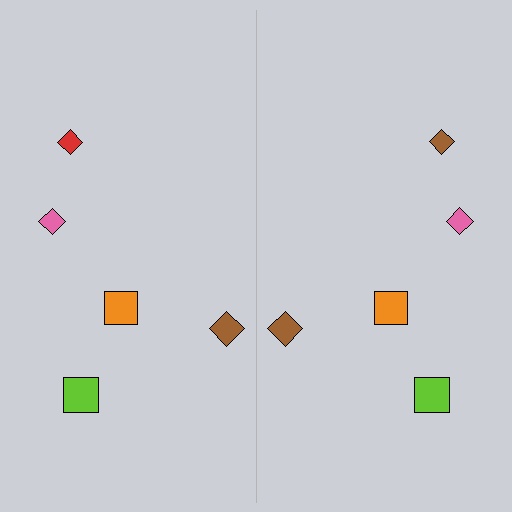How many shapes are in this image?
There are 10 shapes in this image.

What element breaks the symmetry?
The brown diamond on the right side breaks the symmetry — its mirror counterpart is red.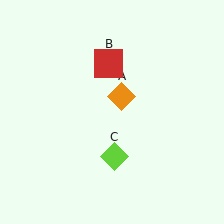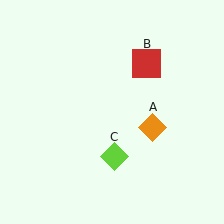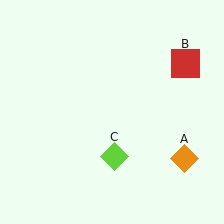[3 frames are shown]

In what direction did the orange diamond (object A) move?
The orange diamond (object A) moved down and to the right.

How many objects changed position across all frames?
2 objects changed position: orange diamond (object A), red square (object B).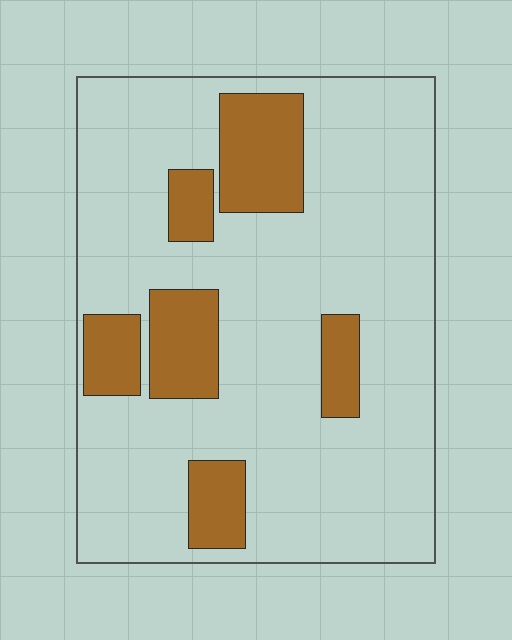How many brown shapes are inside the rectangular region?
6.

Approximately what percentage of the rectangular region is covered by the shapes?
Approximately 20%.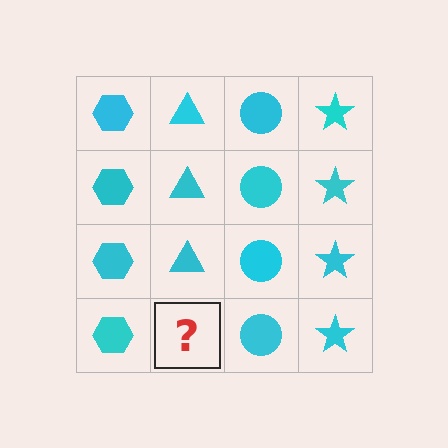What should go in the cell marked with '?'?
The missing cell should contain a cyan triangle.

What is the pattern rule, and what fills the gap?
The rule is that each column has a consistent shape. The gap should be filled with a cyan triangle.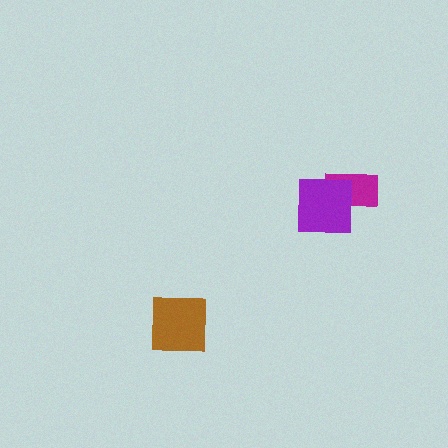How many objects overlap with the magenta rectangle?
1 object overlaps with the magenta rectangle.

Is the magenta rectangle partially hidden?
Yes, it is partially covered by another shape.